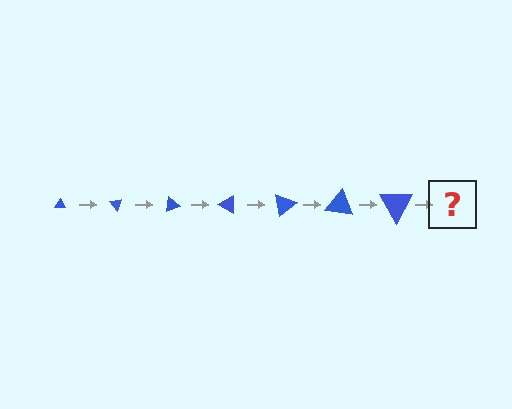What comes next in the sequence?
The next element should be a triangle, larger than the previous one and rotated 350 degrees from the start.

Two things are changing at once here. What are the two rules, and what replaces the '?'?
The two rules are that the triangle grows larger each step and it rotates 50 degrees each step. The '?' should be a triangle, larger than the previous one and rotated 350 degrees from the start.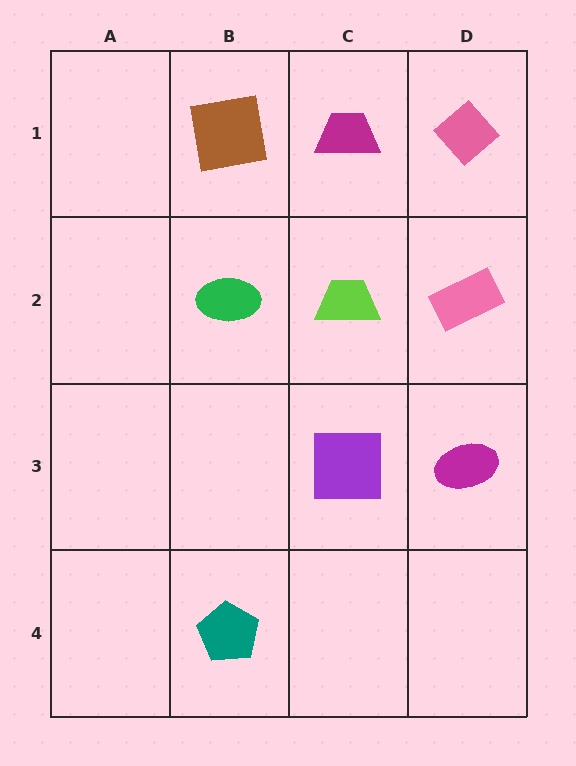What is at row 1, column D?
A pink diamond.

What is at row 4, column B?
A teal pentagon.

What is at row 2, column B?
A green ellipse.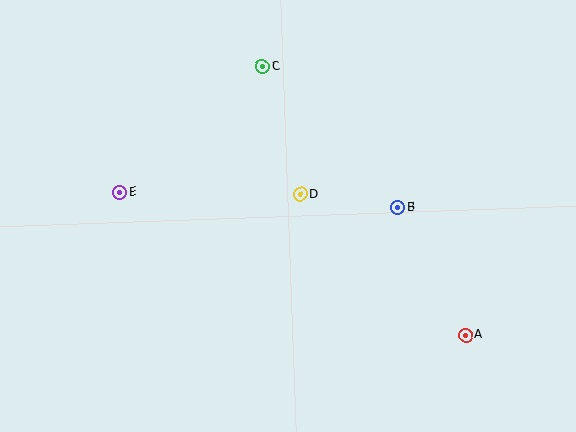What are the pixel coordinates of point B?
Point B is at (397, 207).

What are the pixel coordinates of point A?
Point A is at (466, 335).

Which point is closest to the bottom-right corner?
Point A is closest to the bottom-right corner.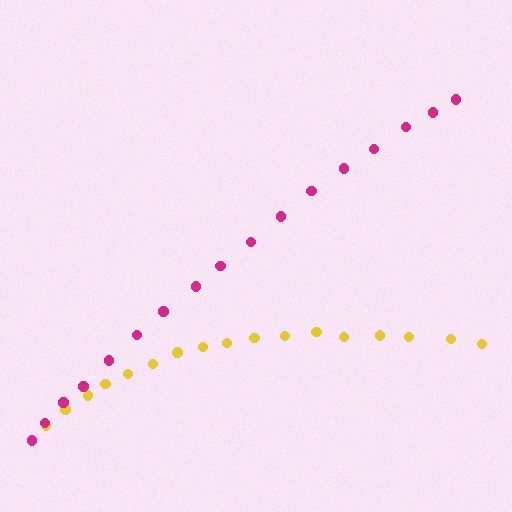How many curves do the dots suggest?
There are 2 distinct paths.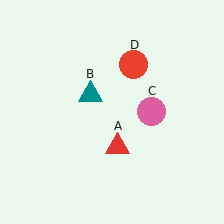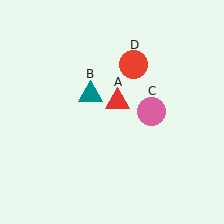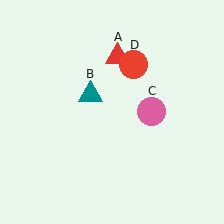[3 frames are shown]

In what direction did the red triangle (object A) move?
The red triangle (object A) moved up.